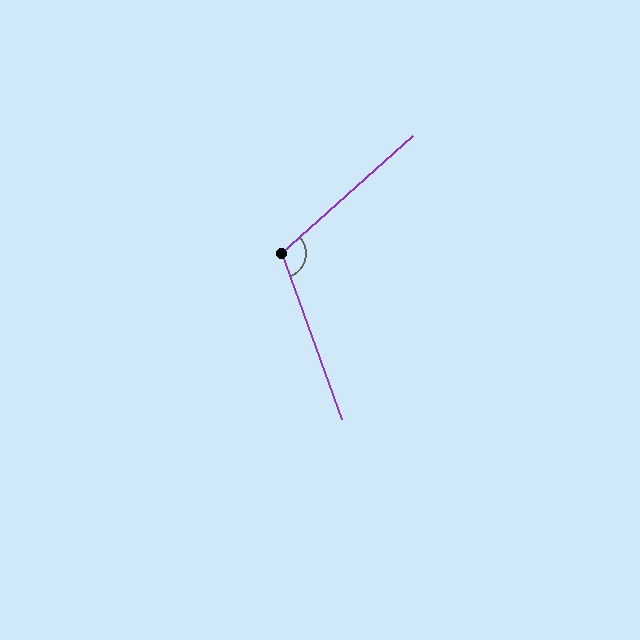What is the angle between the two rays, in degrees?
Approximately 112 degrees.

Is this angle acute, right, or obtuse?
It is obtuse.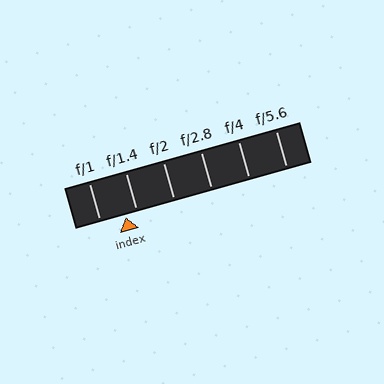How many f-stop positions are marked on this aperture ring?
There are 6 f-stop positions marked.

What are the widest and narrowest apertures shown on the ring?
The widest aperture shown is f/1 and the narrowest is f/5.6.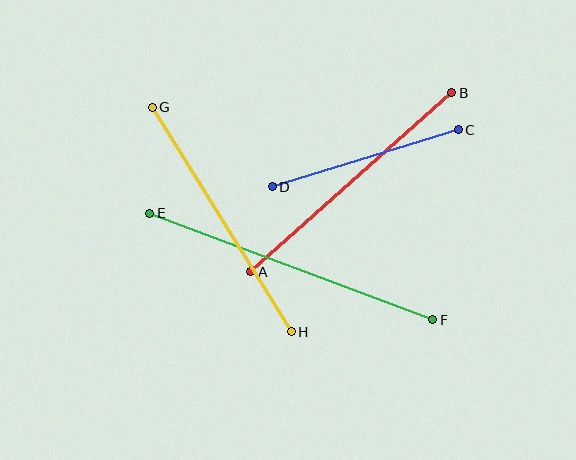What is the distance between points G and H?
The distance is approximately 264 pixels.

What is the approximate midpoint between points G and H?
The midpoint is at approximately (222, 219) pixels.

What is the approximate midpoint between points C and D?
The midpoint is at approximately (365, 158) pixels.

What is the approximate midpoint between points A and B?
The midpoint is at approximately (351, 182) pixels.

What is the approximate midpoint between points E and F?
The midpoint is at approximately (291, 266) pixels.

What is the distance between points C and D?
The distance is approximately 194 pixels.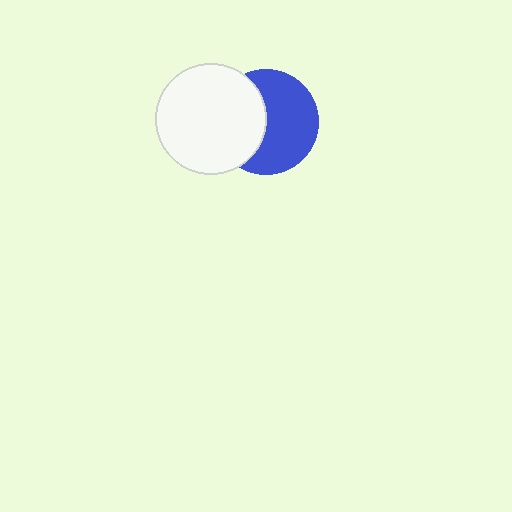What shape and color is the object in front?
The object in front is a white circle.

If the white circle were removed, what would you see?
You would see the complete blue circle.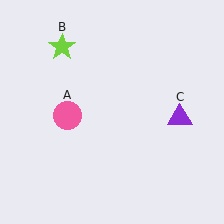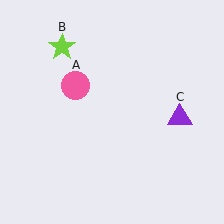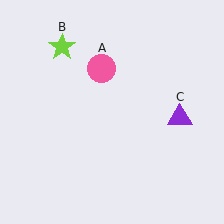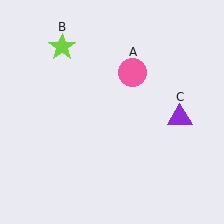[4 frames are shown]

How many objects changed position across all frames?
1 object changed position: pink circle (object A).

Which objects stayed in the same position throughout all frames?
Lime star (object B) and purple triangle (object C) remained stationary.